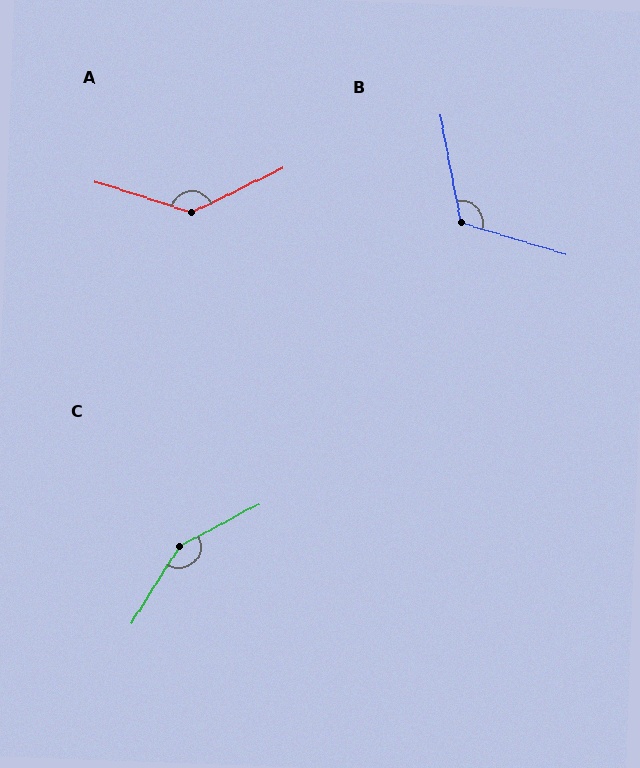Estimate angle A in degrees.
Approximately 136 degrees.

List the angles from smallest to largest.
B (117°), A (136°), C (150°).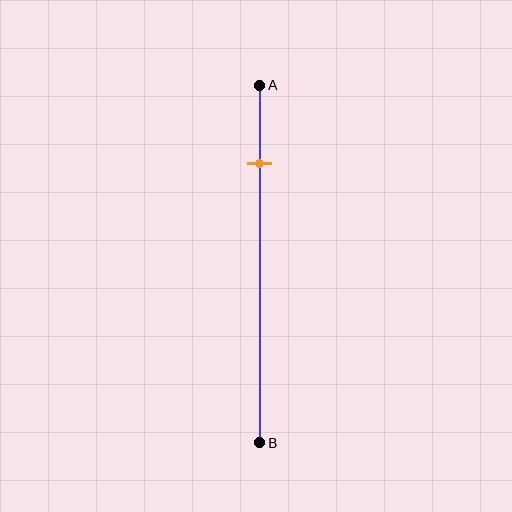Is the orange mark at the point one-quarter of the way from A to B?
No, the mark is at about 20% from A, not at the 25% one-quarter point.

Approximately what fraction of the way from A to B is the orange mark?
The orange mark is approximately 20% of the way from A to B.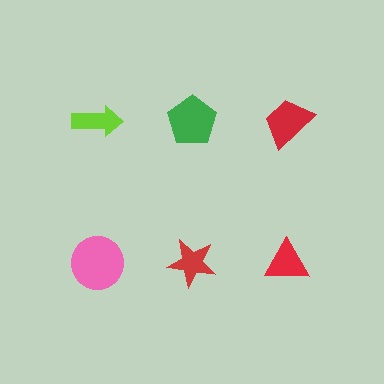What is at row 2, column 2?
A red star.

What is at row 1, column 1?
A lime arrow.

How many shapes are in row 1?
3 shapes.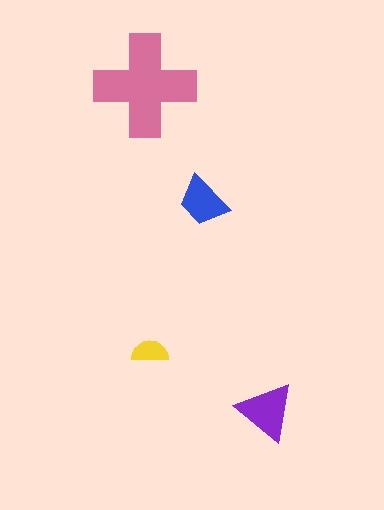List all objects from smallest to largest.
The yellow semicircle, the blue trapezoid, the purple triangle, the pink cross.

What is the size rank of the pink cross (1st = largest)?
1st.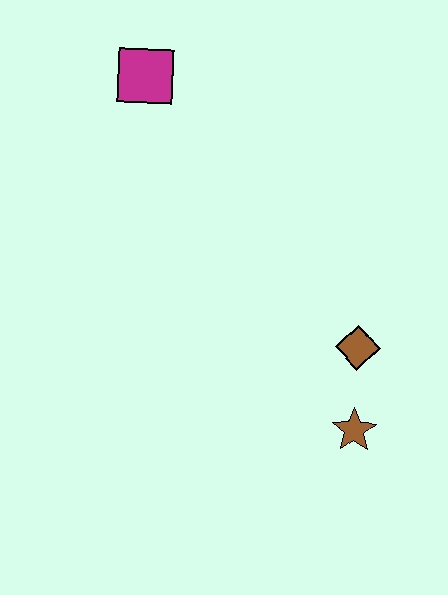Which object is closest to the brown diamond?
The brown star is closest to the brown diamond.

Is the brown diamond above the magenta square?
No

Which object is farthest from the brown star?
The magenta square is farthest from the brown star.